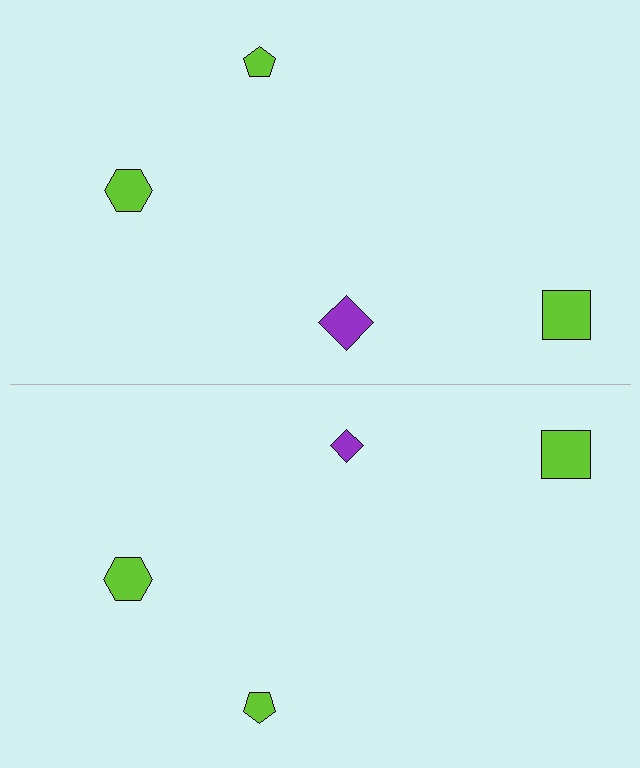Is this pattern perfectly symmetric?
No, the pattern is not perfectly symmetric. The purple diamond on the bottom side has a different size than its mirror counterpart.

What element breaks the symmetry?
The purple diamond on the bottom side has a different size than its mirror counterpart.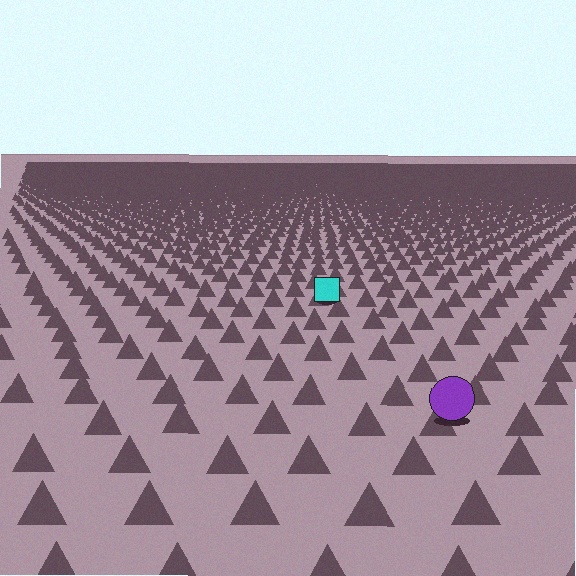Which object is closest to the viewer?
The purple circle is closest. The texture marks near it are larger and more spread out.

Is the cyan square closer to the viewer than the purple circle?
No. The purple circle is closer — you can tell from the texture gradient: the ground texture is coarser near it.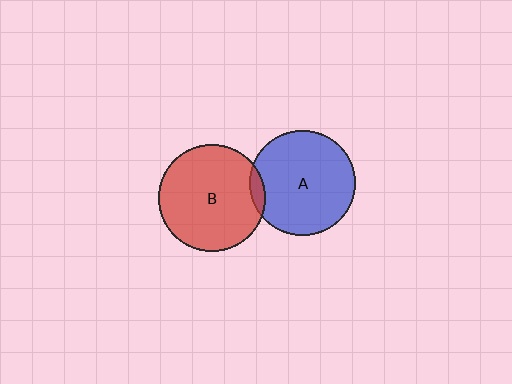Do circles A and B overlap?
Yes.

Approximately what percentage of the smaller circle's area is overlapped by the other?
Approximately 5%.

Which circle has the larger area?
Circle B (red).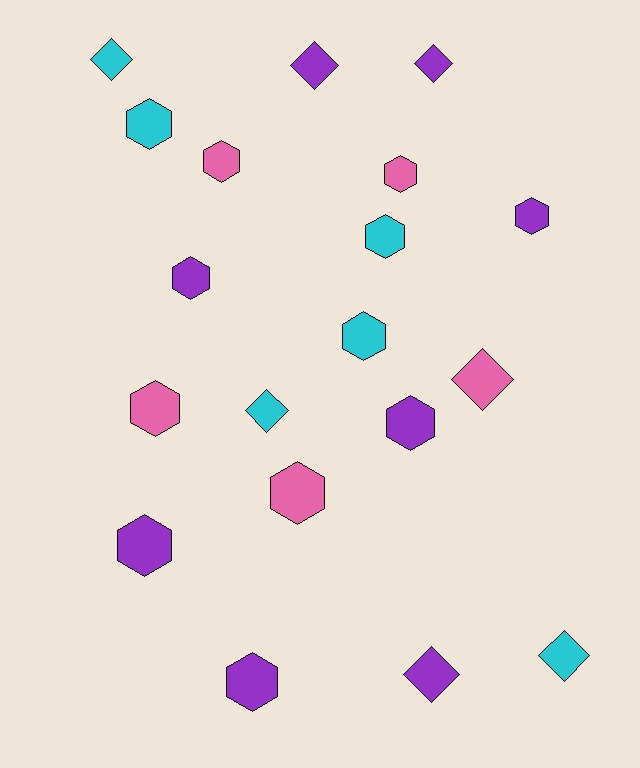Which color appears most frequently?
Purple, with 8 objects.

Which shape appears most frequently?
Hexagon, with 12 objects.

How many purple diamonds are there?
There are 3 purple diamonds.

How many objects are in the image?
There are 19 objects.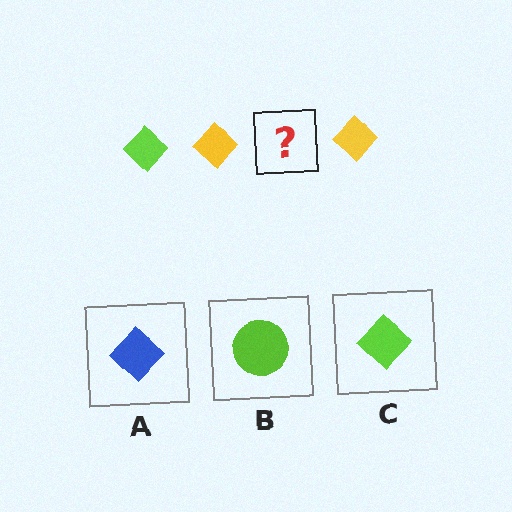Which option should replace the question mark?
Option C.